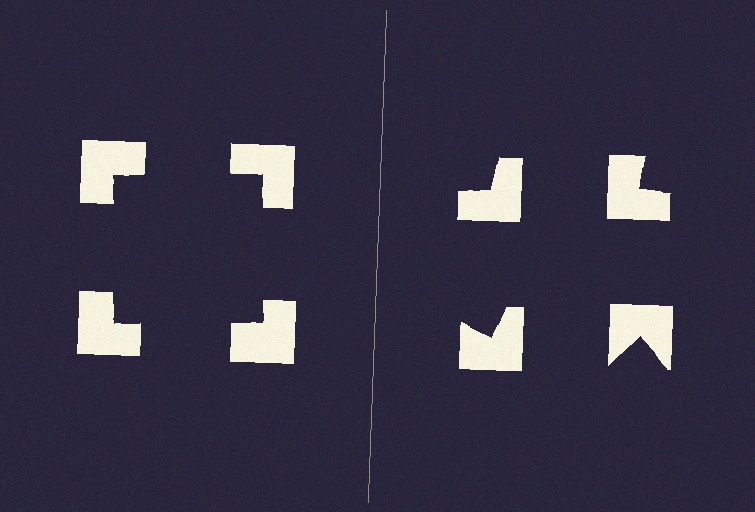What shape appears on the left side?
An illusory square.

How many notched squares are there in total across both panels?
8 — 4 on each side.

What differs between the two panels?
The notched squares are positioned identically on both sides; only the wedge orientations differ. On the left they align to a square; on the right they are misaligned.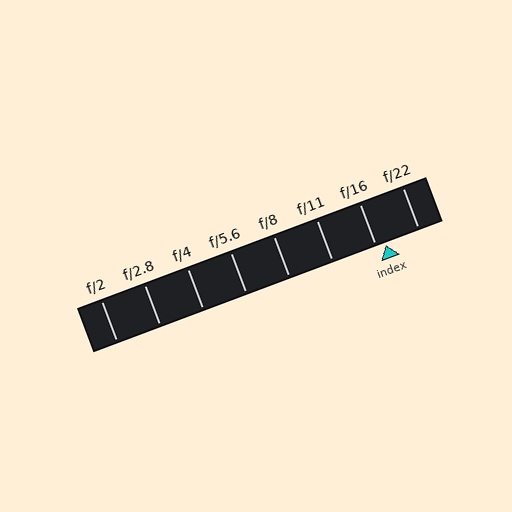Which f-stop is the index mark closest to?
The index mark is closest to f/16.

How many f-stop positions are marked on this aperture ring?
There are 8 f-stop positions marked.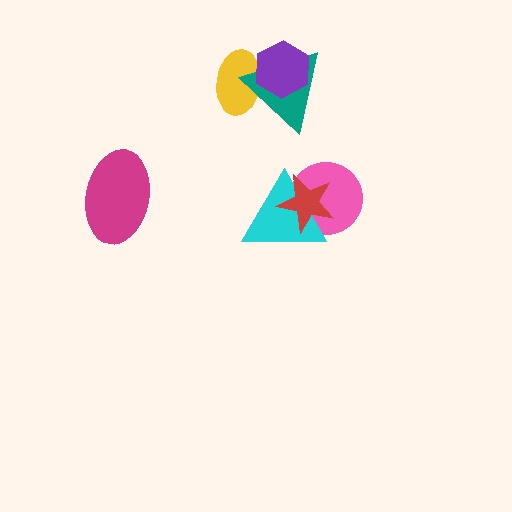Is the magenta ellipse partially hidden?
No, no other shape covers it.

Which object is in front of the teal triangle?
The purple hexagon is in front of the teal triangle.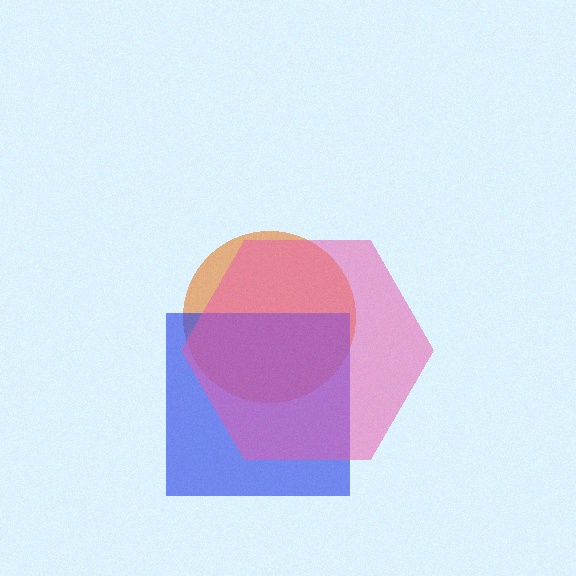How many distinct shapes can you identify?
There are 3 distinct shapes: an orange circle, a blue square, a pink hexagon.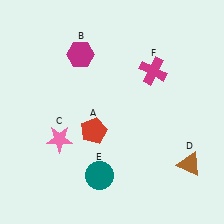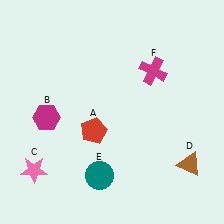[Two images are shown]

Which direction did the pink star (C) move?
The pink star (C) moved down.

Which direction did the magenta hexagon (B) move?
The magenta hexagon (B) moved down.